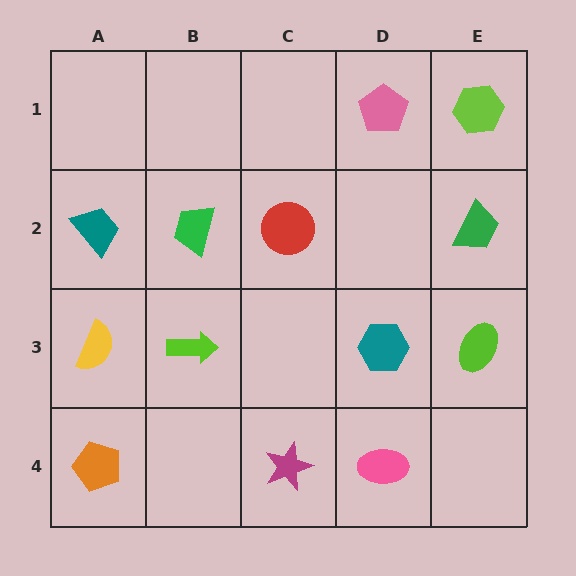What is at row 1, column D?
A pink pentagon.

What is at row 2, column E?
A green trapezoid.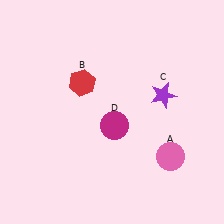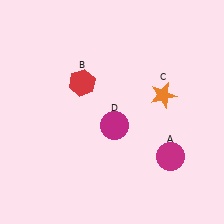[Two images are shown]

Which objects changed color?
A changed from pink to magenta. C changed from purple to orange.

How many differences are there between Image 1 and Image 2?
There are 2 differences between the two images.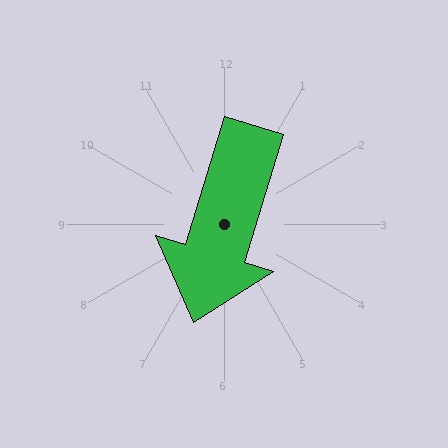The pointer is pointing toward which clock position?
Roughly 7 o'clock.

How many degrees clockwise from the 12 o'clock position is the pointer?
Approximately 197 degrees.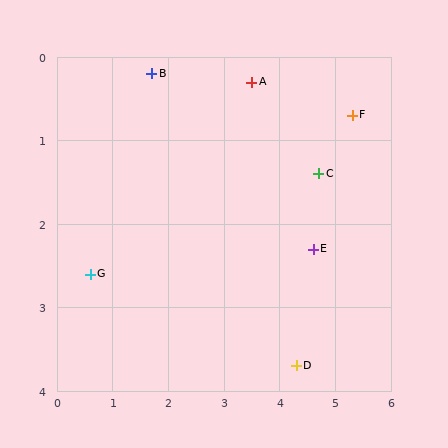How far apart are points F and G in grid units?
Points F and G are about 5.1 grid units apart.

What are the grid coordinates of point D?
Point D is at approximately (4.3, 3.7).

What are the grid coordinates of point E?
Point E is at approximately (4.6, 2.3).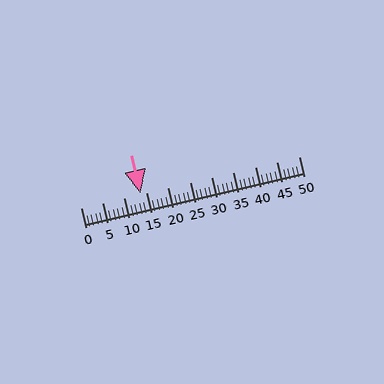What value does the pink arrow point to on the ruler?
The pink arrow points to approximately 14.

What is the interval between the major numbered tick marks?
The major tick marks are spaced 5 units apart.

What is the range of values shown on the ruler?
The ruler shows values from 0 to 50.